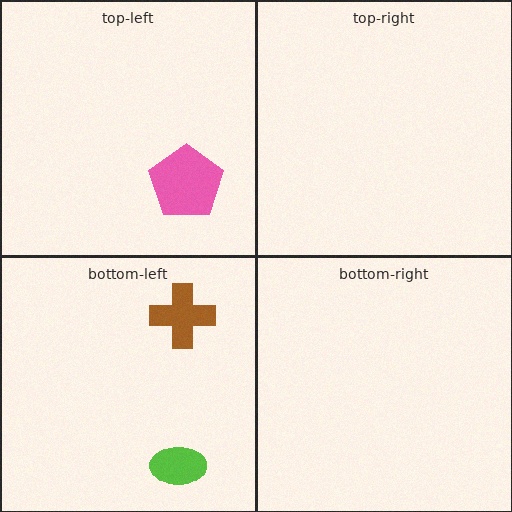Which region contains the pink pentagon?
The top-left region.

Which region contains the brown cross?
The bottom-left region.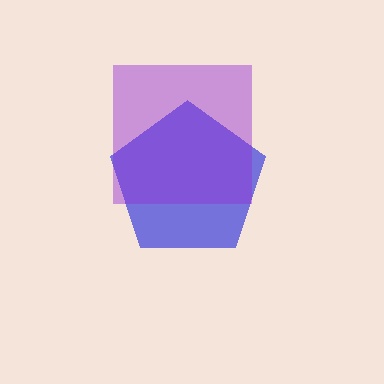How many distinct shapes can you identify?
There are 2 distinct shapes: a blue pentagon, a purple square.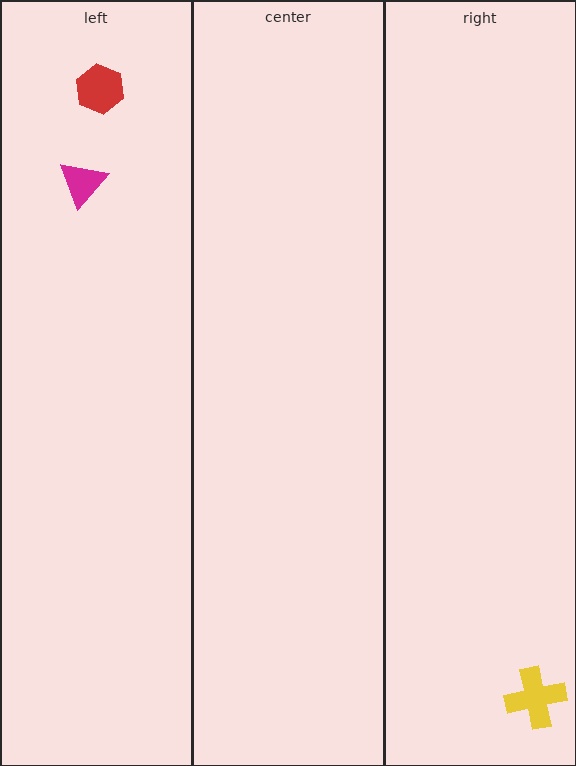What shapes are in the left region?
The red hexagon, the magenta triangle.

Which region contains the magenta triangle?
The left region.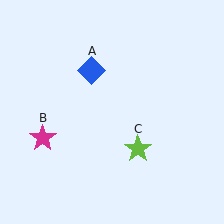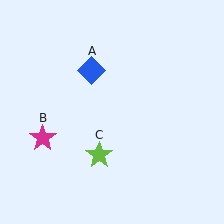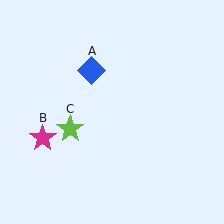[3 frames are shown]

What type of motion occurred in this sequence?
The lime star (object C) rotated clockwise around the center of the scene.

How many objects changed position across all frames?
1 object changed position: lime star (object C).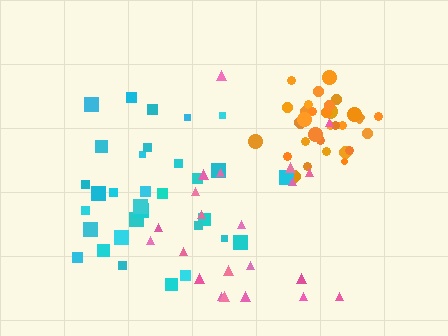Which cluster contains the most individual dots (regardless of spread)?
Orange (33).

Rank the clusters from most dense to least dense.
orange, cyan, pink.